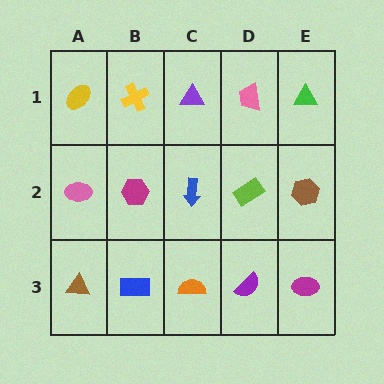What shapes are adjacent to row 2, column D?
A pink trapezoid (row 1, column D), a purple semicircle (row 3, column D), a blue arrow (row 2, column C), a brown hexagon (row 2, column E).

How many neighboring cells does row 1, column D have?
3.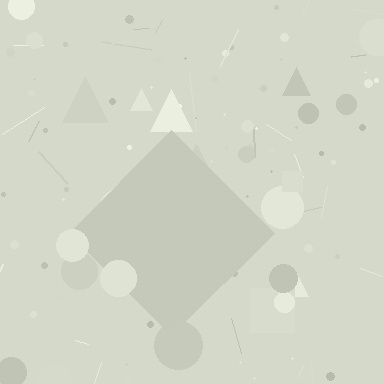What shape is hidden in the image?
A diamond is hidden in the image.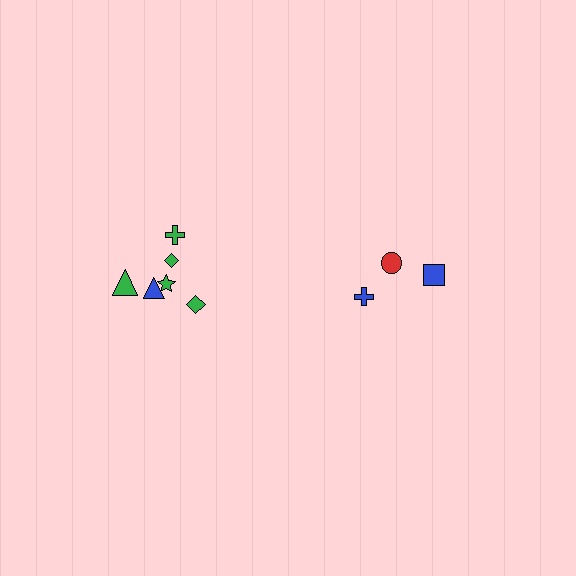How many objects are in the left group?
There are 6 objects.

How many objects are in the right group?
There are 3 objects.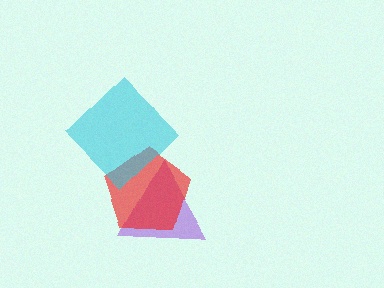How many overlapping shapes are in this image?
There are 3 overlapping shapes in the image.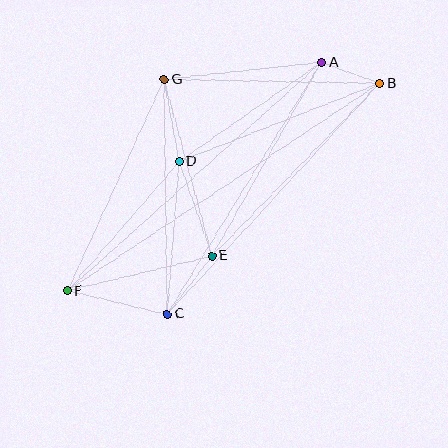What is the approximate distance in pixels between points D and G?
The distance between D and G is approximately 83 pixels.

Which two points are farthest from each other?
Points B and F are farthest from each other.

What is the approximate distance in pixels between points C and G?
The distance between C and G is approximately 234 pixels.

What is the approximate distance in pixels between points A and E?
The distance between A and E is approximately 222 pixels.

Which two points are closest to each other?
Points A and B are closest to each other.